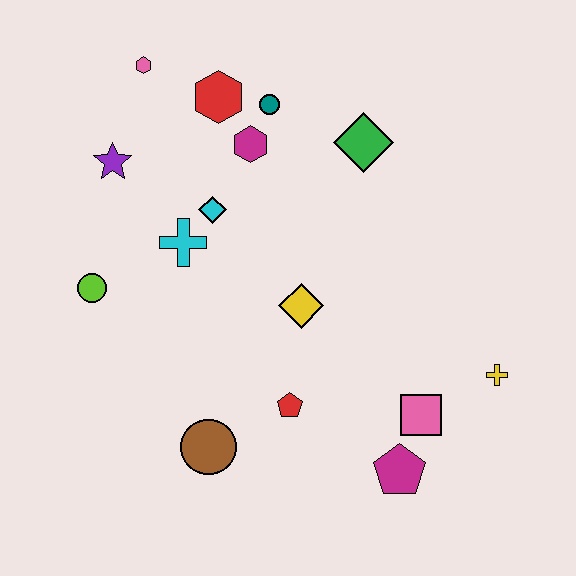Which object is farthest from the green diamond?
The brown circle is farthest from the green diamond.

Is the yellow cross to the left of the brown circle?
No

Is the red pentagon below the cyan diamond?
Yes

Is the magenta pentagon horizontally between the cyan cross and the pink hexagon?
No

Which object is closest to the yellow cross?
The pink square is closest to the yellow cross.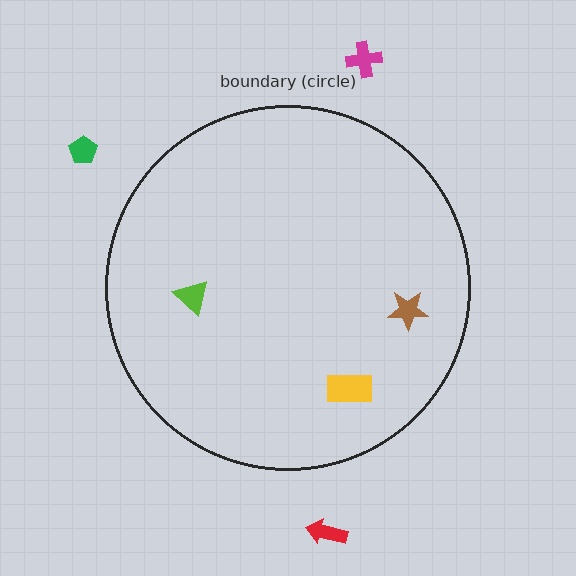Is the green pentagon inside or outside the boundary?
Outside.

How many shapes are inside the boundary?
3 inside, 3 outside.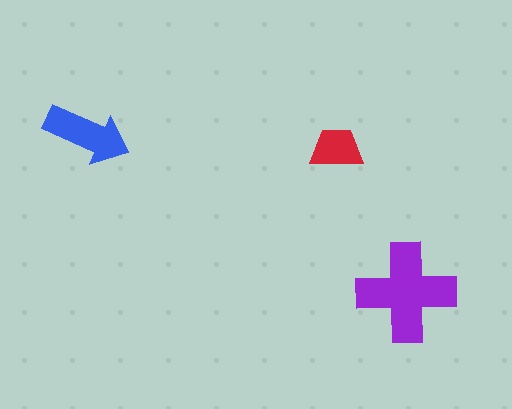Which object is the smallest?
The red trapezoid.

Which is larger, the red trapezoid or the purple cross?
The purple cross.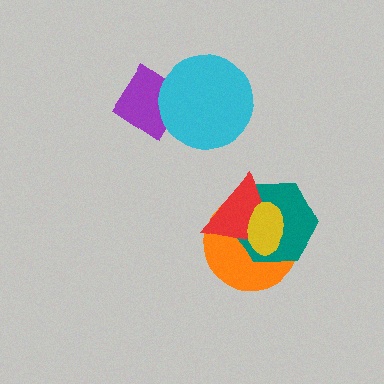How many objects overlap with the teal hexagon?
3 objects overlap with the teal hexagon.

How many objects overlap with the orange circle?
3 objects overlap with the orange circle.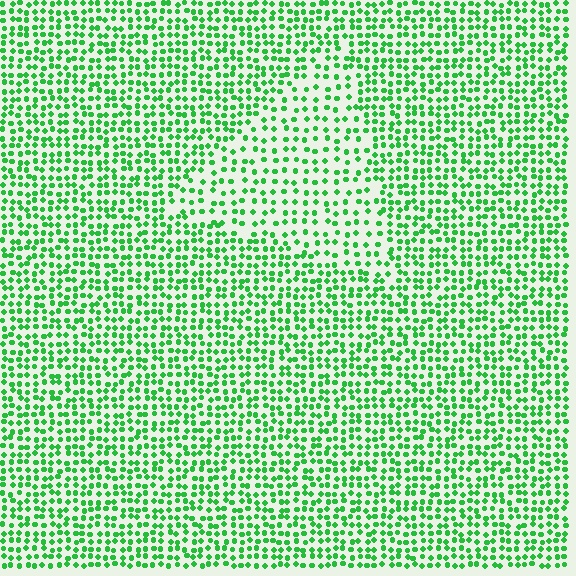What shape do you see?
I see a triangle.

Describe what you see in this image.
The image contains small green elements arranged at two different densities. A triangle-shaped region is visible where the elements are less densely packed than the surrounding area.